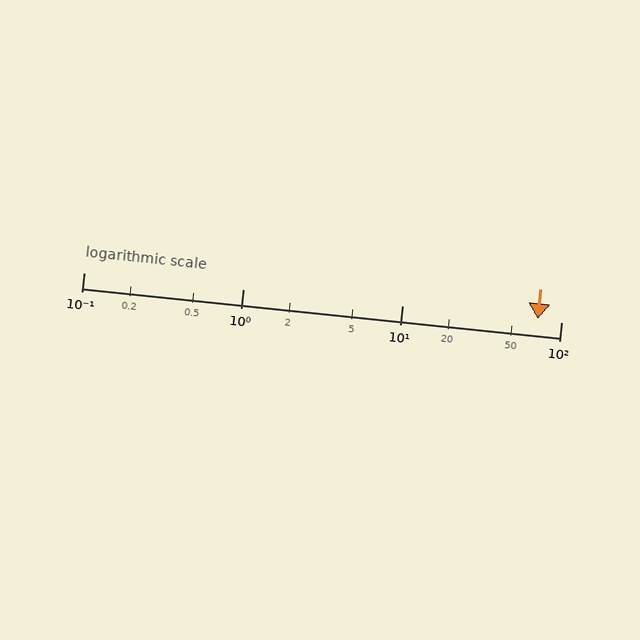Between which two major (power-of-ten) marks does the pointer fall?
The pointer is between 10 and 100.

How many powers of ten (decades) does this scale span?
The scale spans 3 decades, from 0.1 to 100.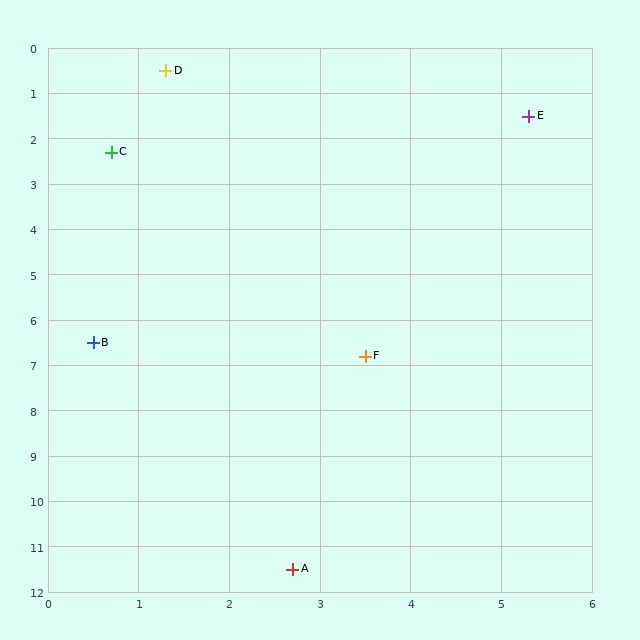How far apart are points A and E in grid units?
Points A and E are about 10.3 grid units apart.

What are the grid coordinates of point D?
Point D is at approximately (1.3, 0.5).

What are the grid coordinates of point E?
Point E is at approximately (5.3, 1.5).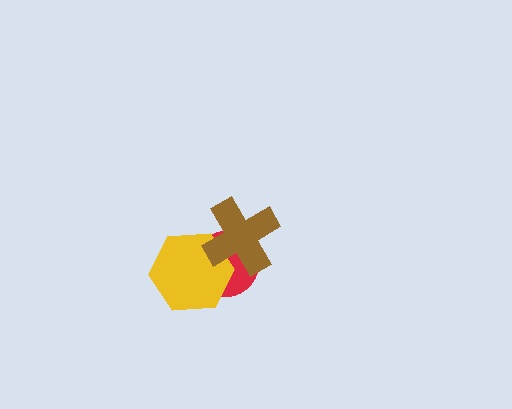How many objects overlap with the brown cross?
2 objects overlap with the brown cross.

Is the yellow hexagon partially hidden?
Yes, it is partially covered by another shape.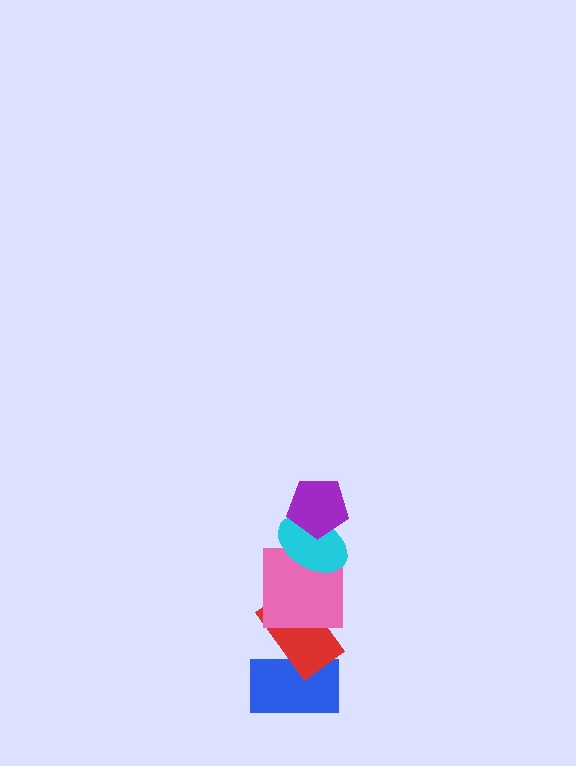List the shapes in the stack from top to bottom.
From top to bottom: the purple pentagon, the cyan ellipse, the pink square, the red rectangle, the blue rectangle.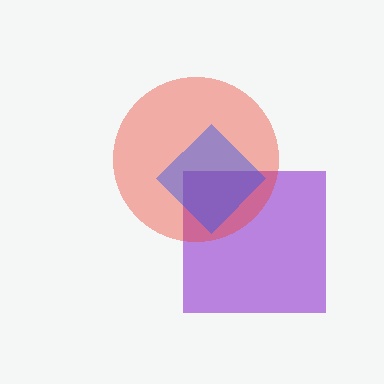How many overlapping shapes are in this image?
There are 3 overlapping shapes in the image.